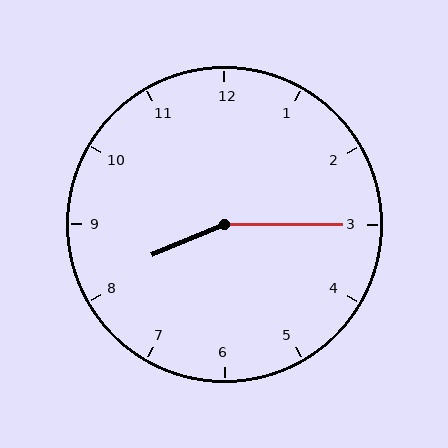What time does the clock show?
8:15.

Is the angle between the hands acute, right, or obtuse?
It is obtuse.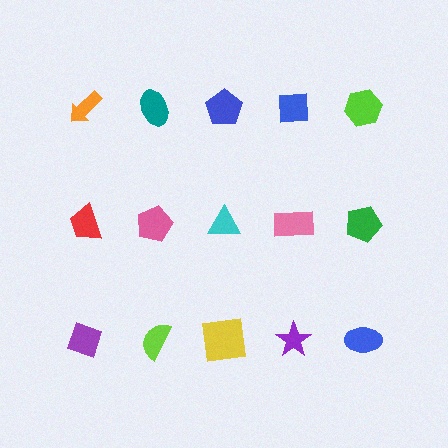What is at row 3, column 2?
A lime semicircle.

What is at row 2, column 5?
A green pentagon.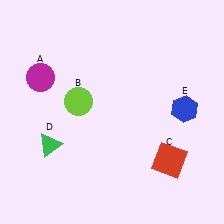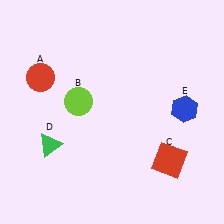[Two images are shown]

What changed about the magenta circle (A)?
In Image 1, A is magenta. In Image 2, it changed to red.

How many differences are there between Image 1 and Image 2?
There is 1 difference between the two images.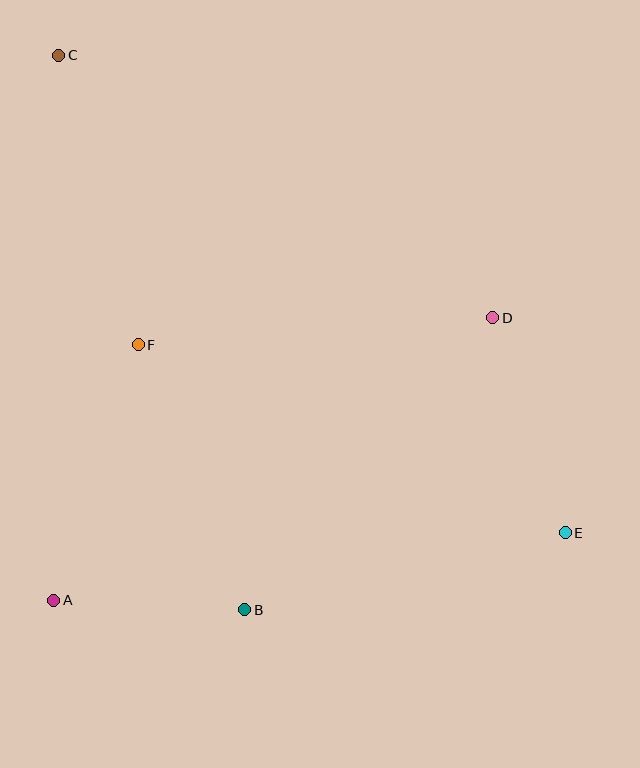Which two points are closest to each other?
Points A and B are closest to each other.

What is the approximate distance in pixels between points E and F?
The distance between E and F is approximately 466 pixels.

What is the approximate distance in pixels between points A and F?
The distance between A and F is approximately 269 pixels.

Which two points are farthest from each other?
Points C and E are farthest from each other.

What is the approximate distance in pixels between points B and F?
The distance between B and F is approximately 285 pixels.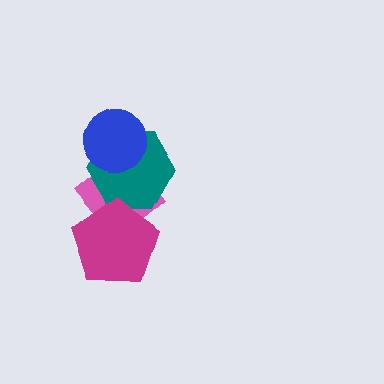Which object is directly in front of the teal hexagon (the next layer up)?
The blue circle is directly in front of the teal hexagon.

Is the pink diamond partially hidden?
Yes, it is partially covered by another shape.